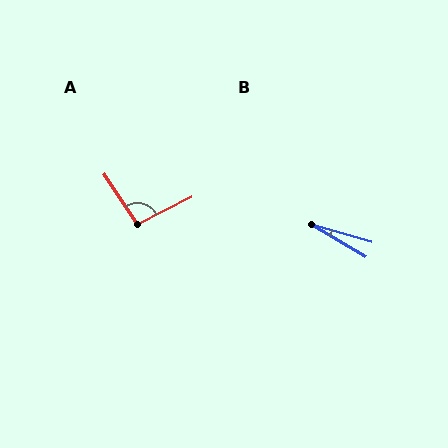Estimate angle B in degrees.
Approximately 15 degrees.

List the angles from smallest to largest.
B (15°), A (97°).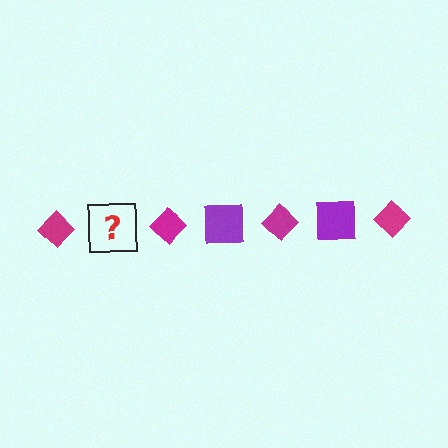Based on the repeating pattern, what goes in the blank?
The blank should be a purple square.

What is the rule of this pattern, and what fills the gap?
The rule is that the pattern alternates between magenta diamond and purple square. The gap should be filled with a purple square.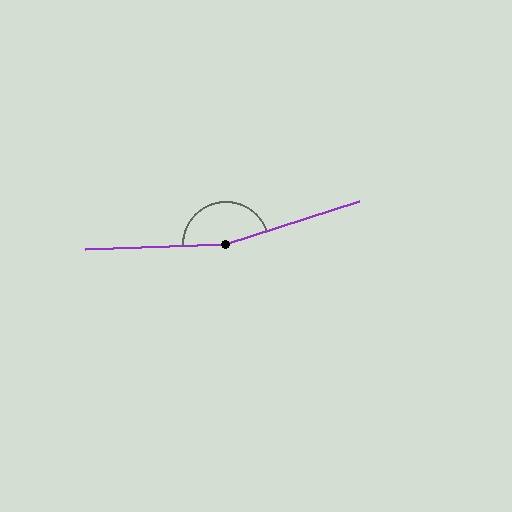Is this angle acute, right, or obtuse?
It is obtuse.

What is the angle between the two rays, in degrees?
Approximately 164 degrees.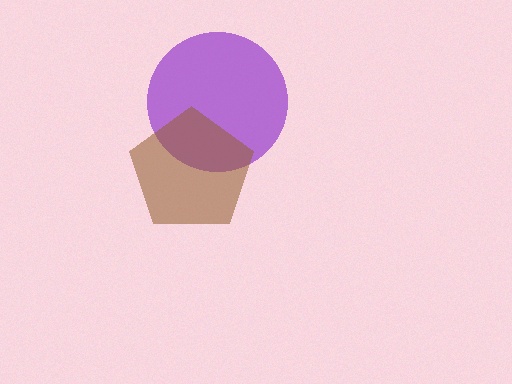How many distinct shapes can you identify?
There are 2 distinct shapes: a purple circle, a brown pentagon.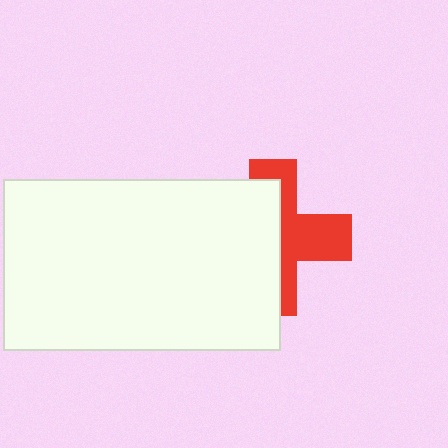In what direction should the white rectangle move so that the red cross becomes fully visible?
The white rectangle should move left. That is the shortest direction to clear the overlap and leave the red cross fully visible.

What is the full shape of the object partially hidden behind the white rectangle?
The partially hidden object is a red cross.